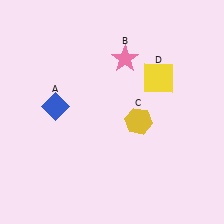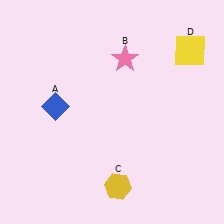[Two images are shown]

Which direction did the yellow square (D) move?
The yellow square (D) moved right.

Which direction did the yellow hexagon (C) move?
The yellow hexagon (C) moved down.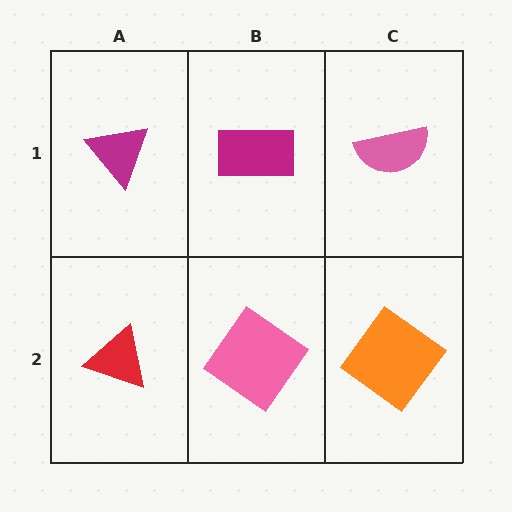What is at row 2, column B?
A pink diamond.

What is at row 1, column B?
A magenta rectangle.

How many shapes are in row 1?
3 shapes.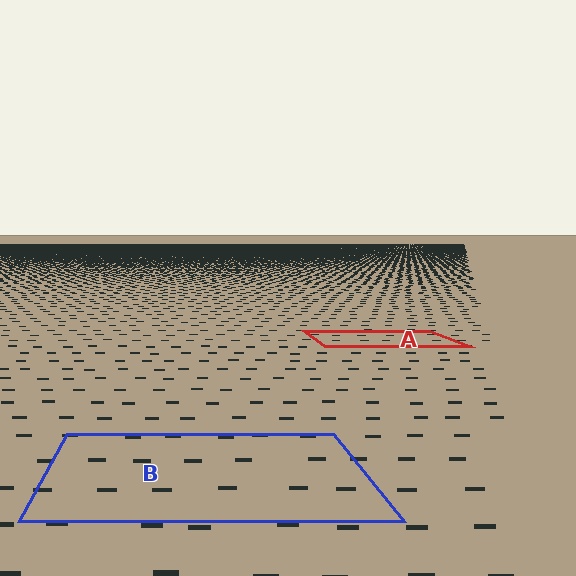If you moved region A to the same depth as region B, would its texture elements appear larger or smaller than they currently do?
They would appear larger. At a closer depth, the same texture elements are projected at a bigger on-screen size.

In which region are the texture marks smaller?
The texture marks are smaller in region A, because it is farther away.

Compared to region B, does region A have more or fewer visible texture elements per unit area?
Region A has more texture elements per unit area — they are packed more densely because it is farther away.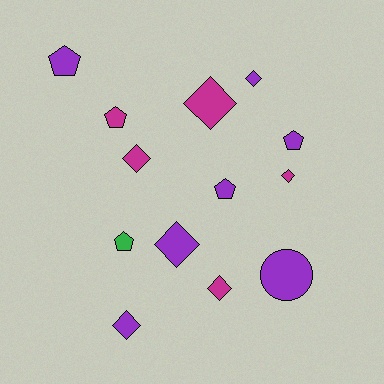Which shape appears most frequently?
Diamond, with 7 objects.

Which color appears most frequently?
Purple, with 7 objects.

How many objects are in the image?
There are 13 objects.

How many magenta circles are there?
There are no magenta circles.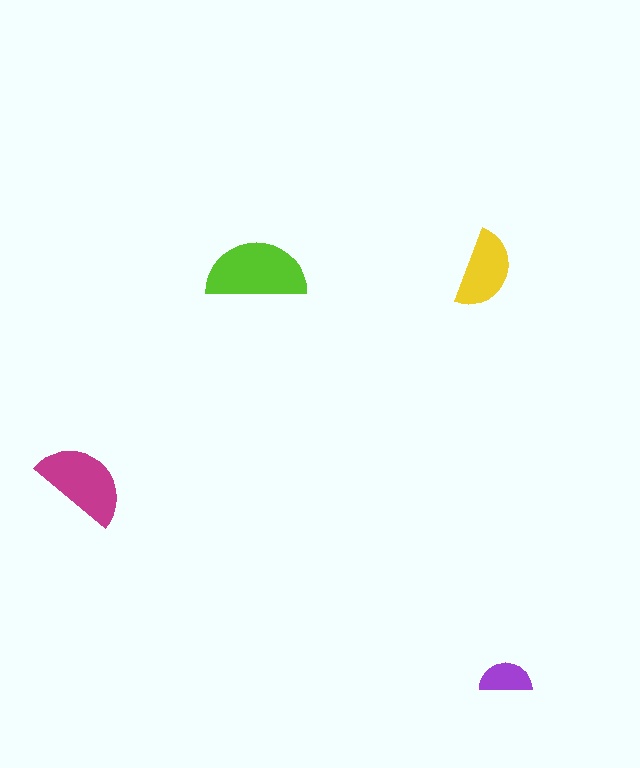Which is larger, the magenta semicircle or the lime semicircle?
The lime one.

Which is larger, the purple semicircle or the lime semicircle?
The lime one.